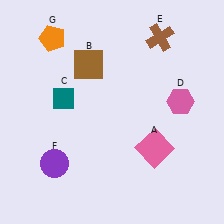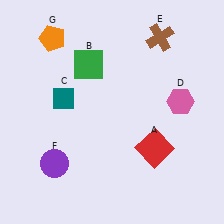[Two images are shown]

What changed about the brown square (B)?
In Image 1, B is brown. In Image 2, it changed to green.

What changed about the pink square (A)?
In Image 1, A is pink. In Image 2, it changed to red.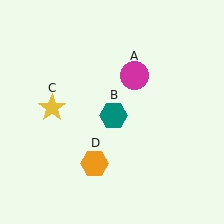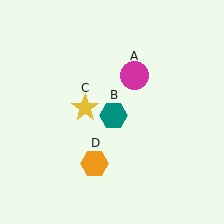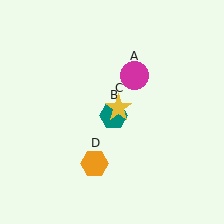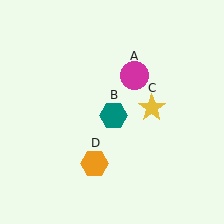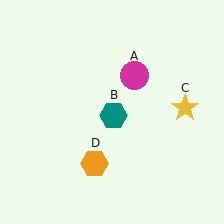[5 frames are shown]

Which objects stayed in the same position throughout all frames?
Magenta circle (object A) and teal hexagon (object B) and orange hexagon (object D) remained stationary.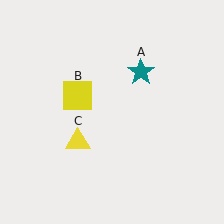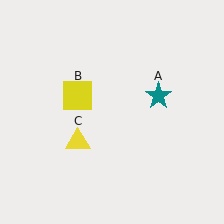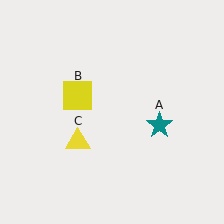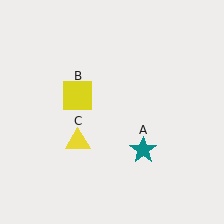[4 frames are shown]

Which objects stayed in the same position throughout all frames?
Yellow square (object B) and yellow triangle (object C) remained stationary.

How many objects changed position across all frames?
1 object changed position: teal star (object A).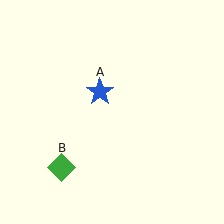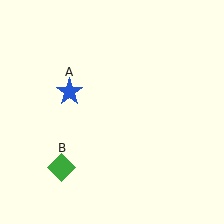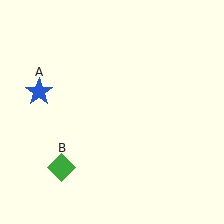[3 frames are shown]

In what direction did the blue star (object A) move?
The blue star (object A) moved left.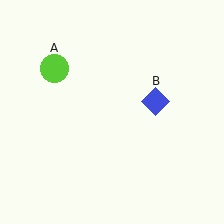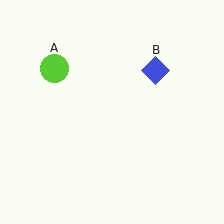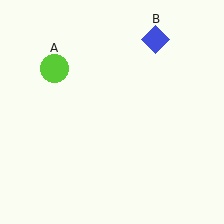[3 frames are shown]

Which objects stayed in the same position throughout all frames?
Lime circle (object A) remained stationary.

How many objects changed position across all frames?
1 object changed position: blue diamond (object B).